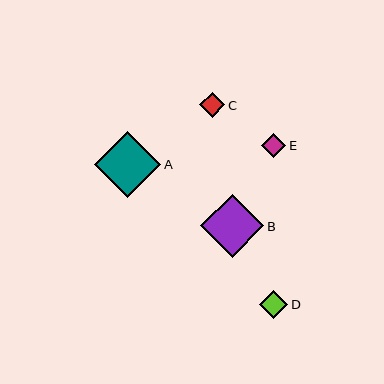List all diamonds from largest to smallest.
From largest to smallest: A, B, D, C, E.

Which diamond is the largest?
Diamond A is the largest with a size of approximately 66 pixels.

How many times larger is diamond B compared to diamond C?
Diamond B is approximately 2.5 times the size of diamond C.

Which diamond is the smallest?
Diamond E is the smallest with a size of approximately 24 pixels.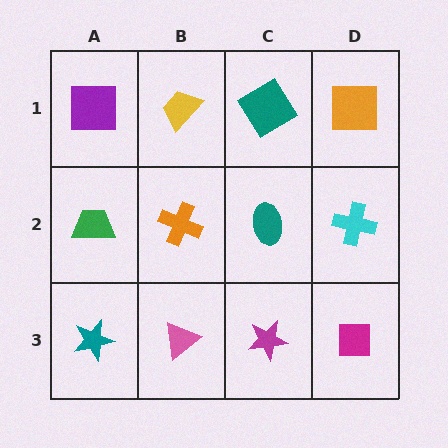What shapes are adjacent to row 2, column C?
A teal diamond (row 1, column C), a magenta star (row 3, column C), an orange cross (row 2, column B), a cyan cross (row 2, column D).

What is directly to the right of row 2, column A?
An orange cross.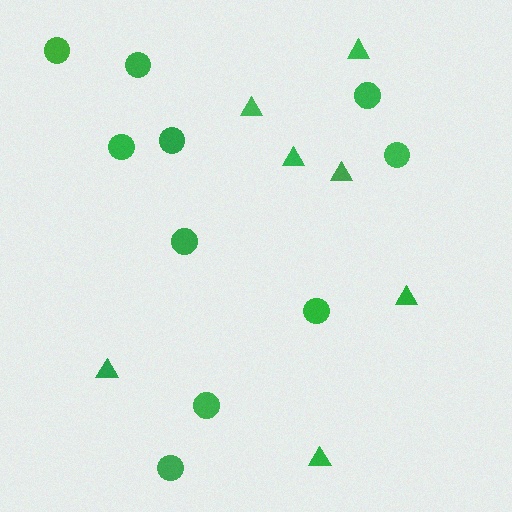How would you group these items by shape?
There are 2 groups: one group of circles (10) and one group of triangles (7).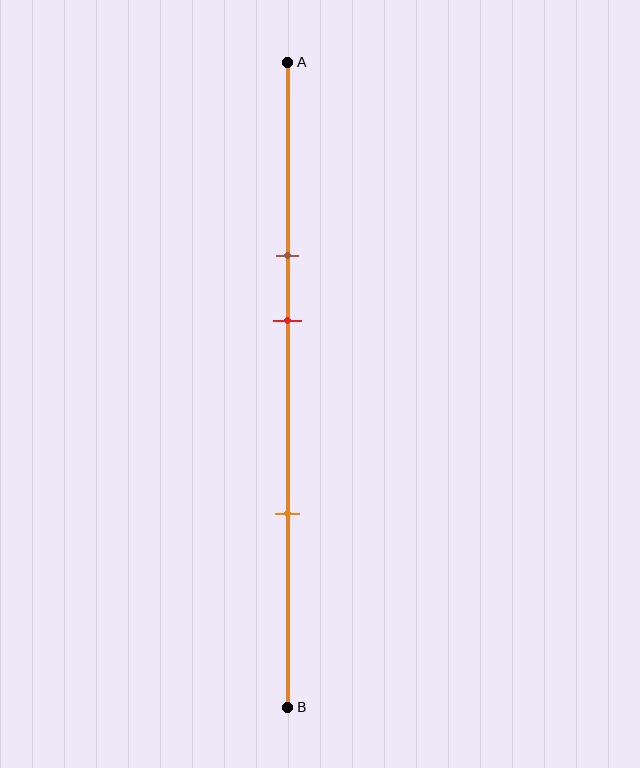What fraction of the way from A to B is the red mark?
The red mark is approximately 40% (0.4) of the way from A to B.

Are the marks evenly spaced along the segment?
No, the marks are not evenly spaced.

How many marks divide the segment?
There are 3 marks dividing the segment.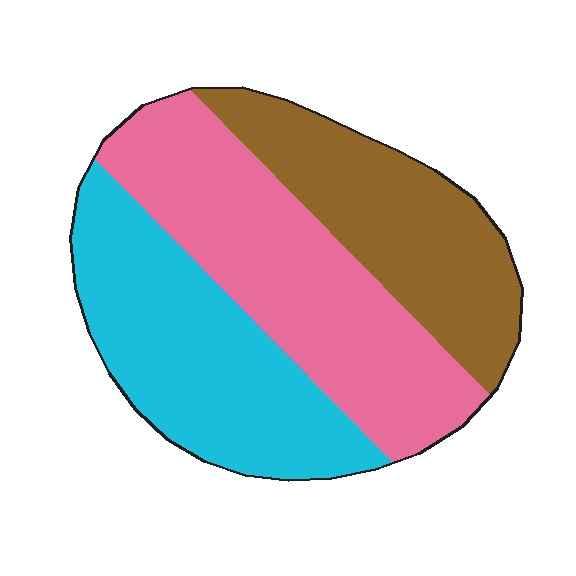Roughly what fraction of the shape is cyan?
Cyan takes up about one third (1/3) of the shape.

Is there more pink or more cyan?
Pink.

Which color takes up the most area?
Pink, at roughly 40%.